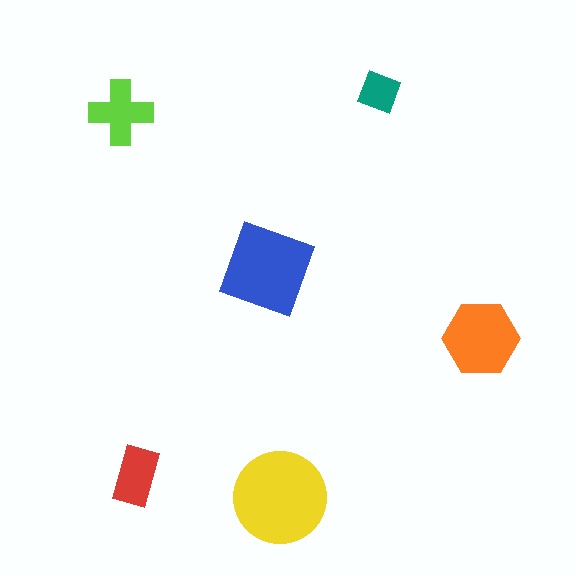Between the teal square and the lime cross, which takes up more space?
The lime cross.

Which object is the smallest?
The teal square.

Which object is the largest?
The yellow circle.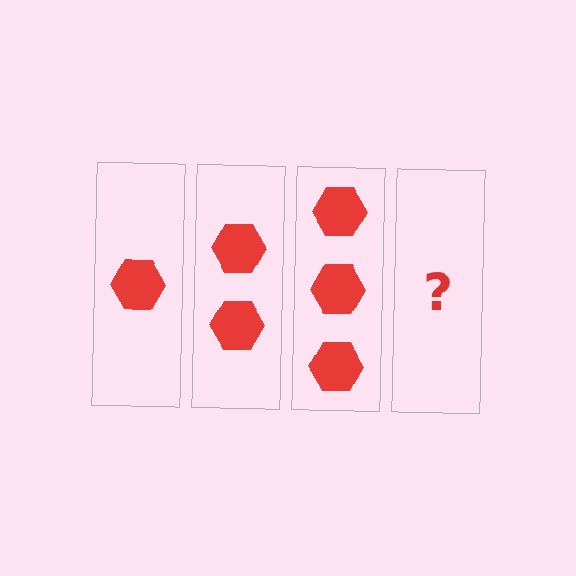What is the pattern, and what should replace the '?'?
The pattern is that each step adds one more hexagon. The '?' should be 4 hexagons.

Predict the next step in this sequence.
The next step is 4 hexagons.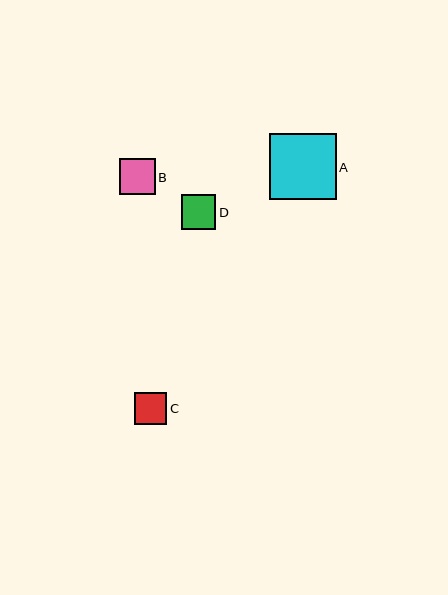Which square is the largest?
Square A is the largest with a size of approximately 66 pixels.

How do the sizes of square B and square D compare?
Square B and square D are approximately the same size.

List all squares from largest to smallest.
From largest to smallest: A, B, D, C.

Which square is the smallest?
Square C is the smallest with a size of approximately 32 pixels.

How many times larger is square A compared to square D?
Square A is approximately 1.9 times the size of square D.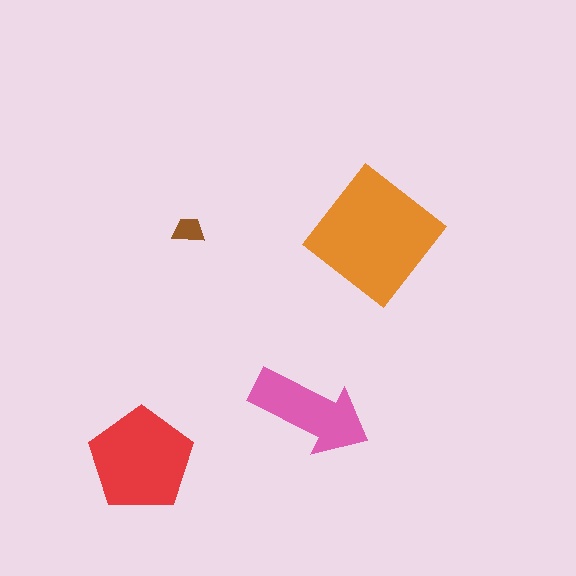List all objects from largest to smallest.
The orange diamond, the red pentagon, the pink arrow, the brown trapezoid.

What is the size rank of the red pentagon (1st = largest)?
2nd.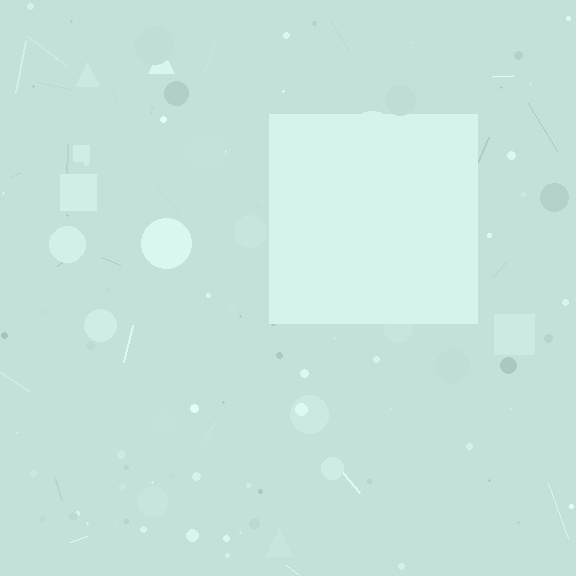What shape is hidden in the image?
A square is hidden in the image.